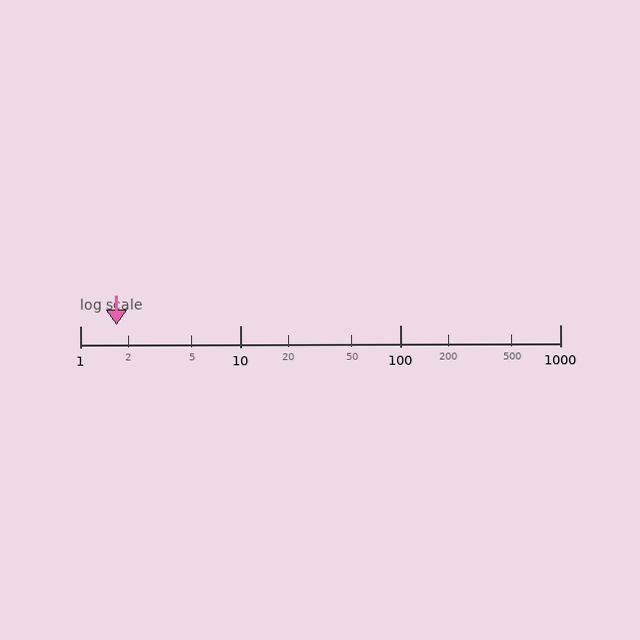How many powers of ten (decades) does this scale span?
The scale spans 3 decades, from 1 to 1000.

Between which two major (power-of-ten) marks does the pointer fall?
The pointer is between 1 and 10.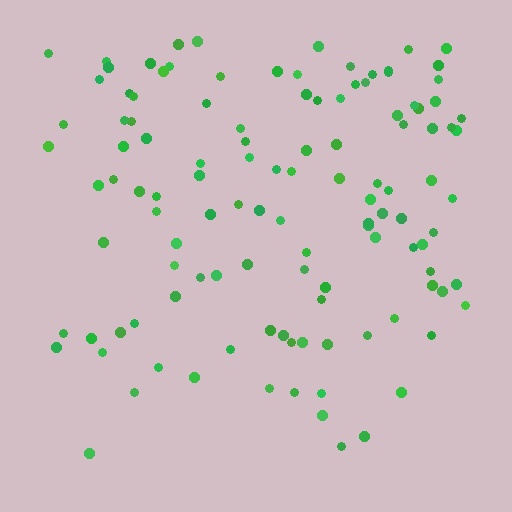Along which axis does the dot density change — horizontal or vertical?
Vertical.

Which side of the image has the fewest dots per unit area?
The bottom.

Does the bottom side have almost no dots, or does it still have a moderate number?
Still a moderate number, just noticeably fewer than the top.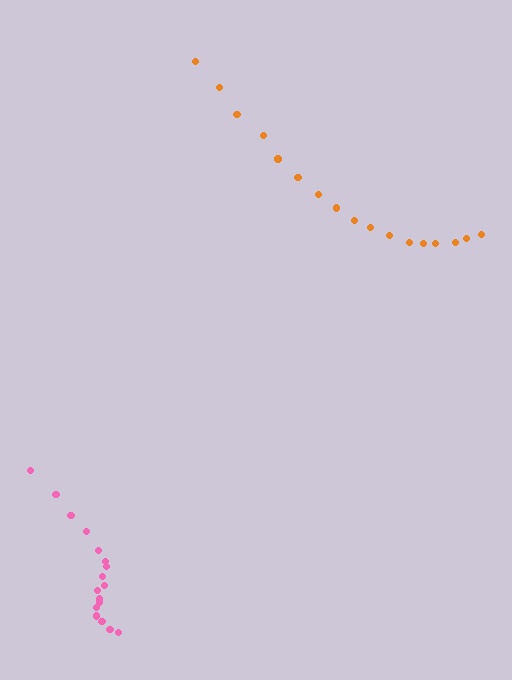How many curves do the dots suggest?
There are 2 distinct paths.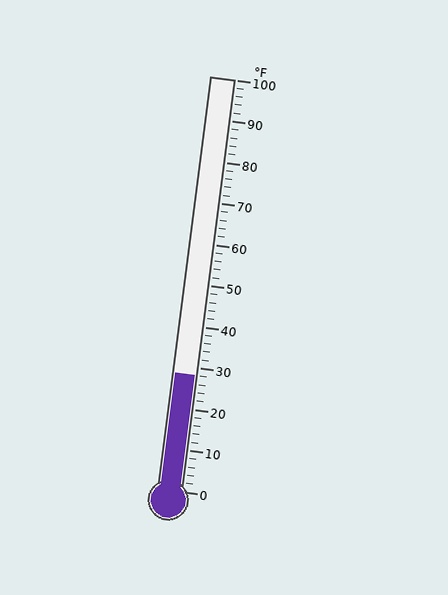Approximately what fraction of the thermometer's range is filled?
The thermometer is filled to approximately 30% of its range.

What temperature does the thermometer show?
The thermometer shows approximately 28°F.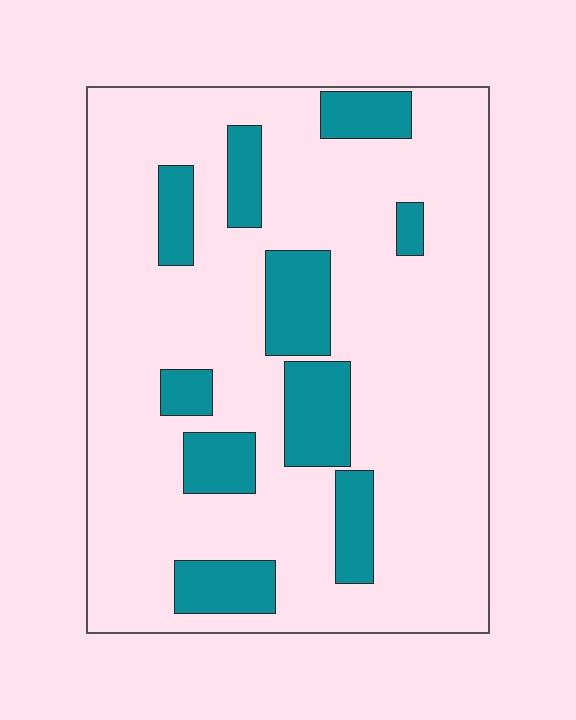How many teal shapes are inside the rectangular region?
10.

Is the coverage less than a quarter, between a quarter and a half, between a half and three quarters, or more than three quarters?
Less than a quarter.